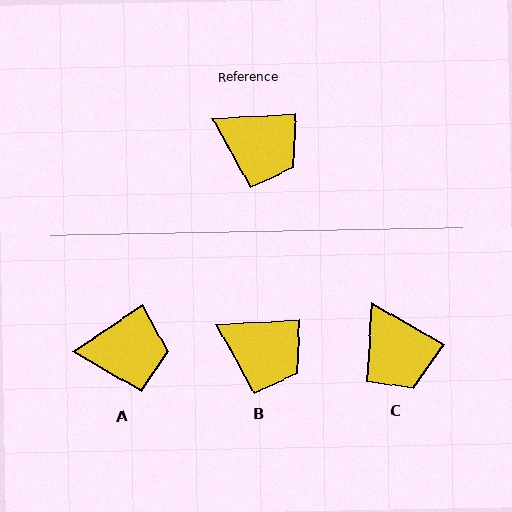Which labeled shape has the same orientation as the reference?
B.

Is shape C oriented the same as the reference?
No, it is off by about 33 degrees.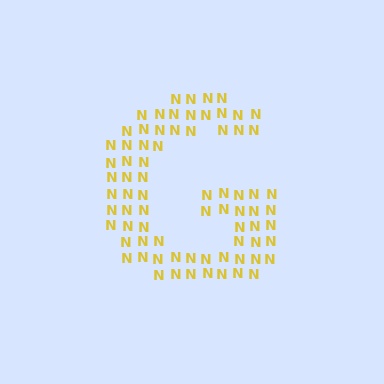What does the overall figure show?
The overall figure shows the letter G.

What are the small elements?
The small elements are letter N's.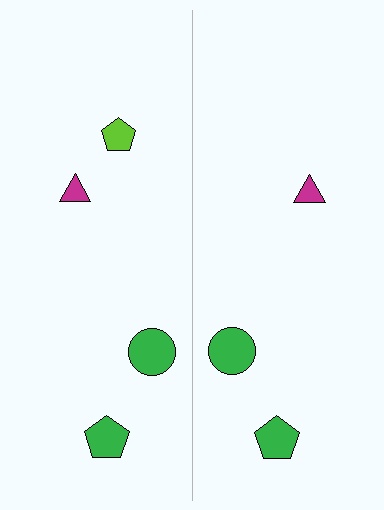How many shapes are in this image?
There are 7 shapes in this image.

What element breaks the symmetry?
A lime pentagon is missing from the right side.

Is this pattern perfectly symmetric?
No, the pattern is not perfectly symmetric. A lime pentagon is missing from the right side.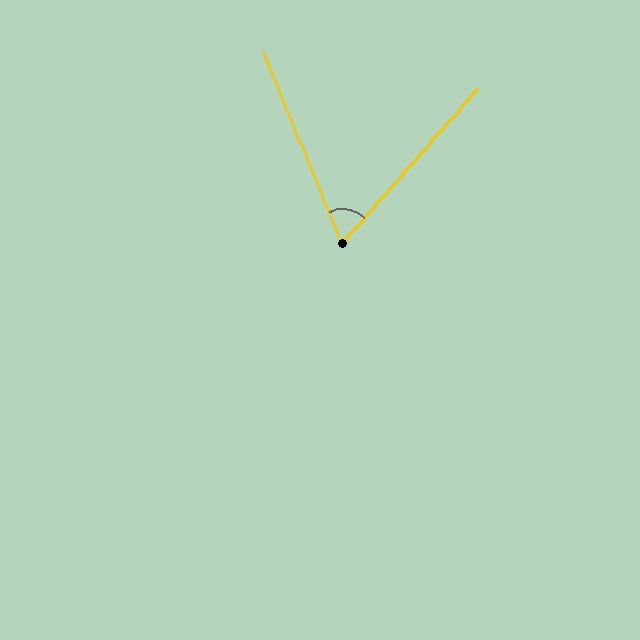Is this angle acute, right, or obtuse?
It is acute.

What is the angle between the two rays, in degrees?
Approximately 64 degrees.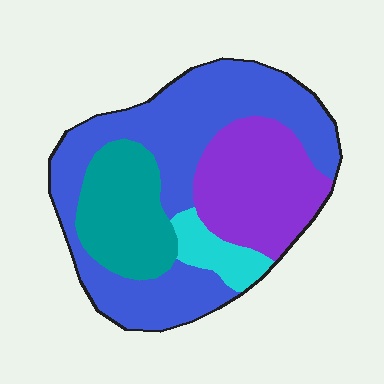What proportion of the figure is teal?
Teal covers roughly 20% of the figure.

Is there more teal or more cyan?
Teal.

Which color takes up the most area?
Blue, at roughly 50%.